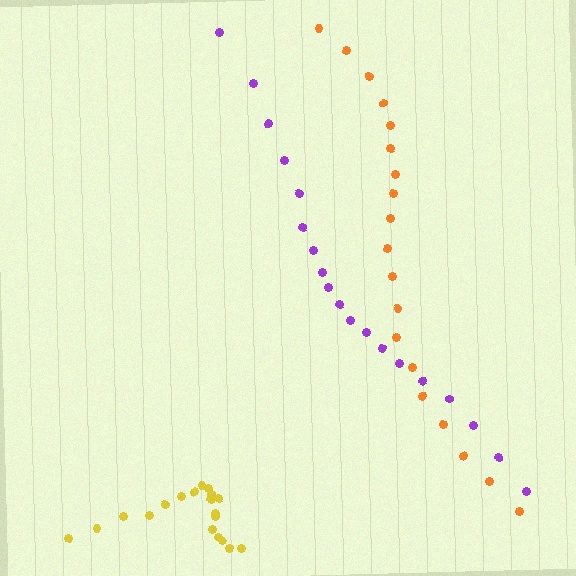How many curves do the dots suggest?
There are 3 distinct paths.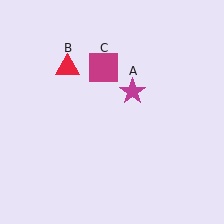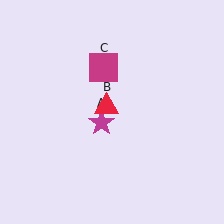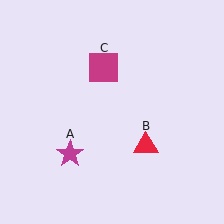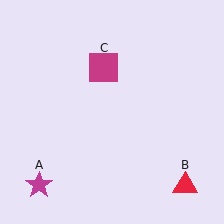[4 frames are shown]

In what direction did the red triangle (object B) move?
The red triangle (object B) moved down and to the right.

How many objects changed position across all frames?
2 objects changed position: magenta star (object A), red triangle (object B).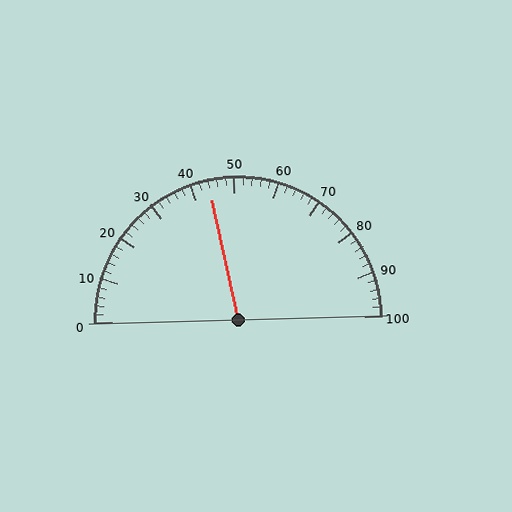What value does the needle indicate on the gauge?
The needle indicates approximately 44.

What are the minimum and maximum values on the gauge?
The gauge ranges from 0 to 100.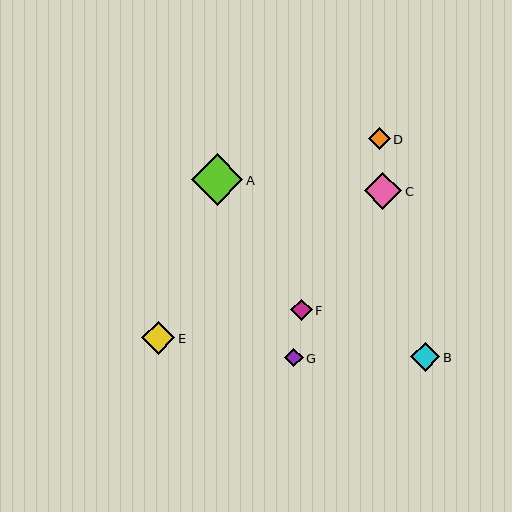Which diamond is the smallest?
Diamond G is the smallest with a size of approximately 19 pixels.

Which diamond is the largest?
Diamond A is the largest with a size of approximately 51 pixels.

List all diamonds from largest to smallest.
From largest to smallest: A, C, E, B, F, D, G.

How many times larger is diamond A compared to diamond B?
Diamond A is approximately 1.8 times the size of diamond B.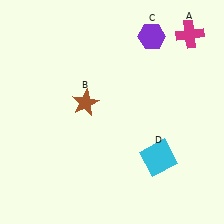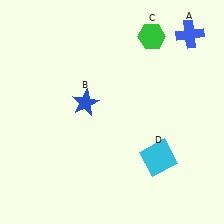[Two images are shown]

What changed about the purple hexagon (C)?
In Image 1, C is purple. In Image 2, it changed to green.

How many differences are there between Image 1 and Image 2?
There are 3 differences between the two images.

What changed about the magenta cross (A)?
In Image 1, A is magenta. In Image 2, it changed to blue.